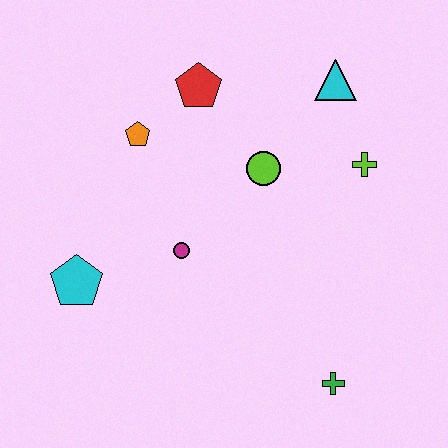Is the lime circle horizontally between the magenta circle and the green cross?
Yes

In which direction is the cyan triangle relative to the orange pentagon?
The cyan triangle is to the right of the orange pentagon.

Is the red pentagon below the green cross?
No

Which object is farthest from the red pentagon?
The green cross is farthest from the red pentagon.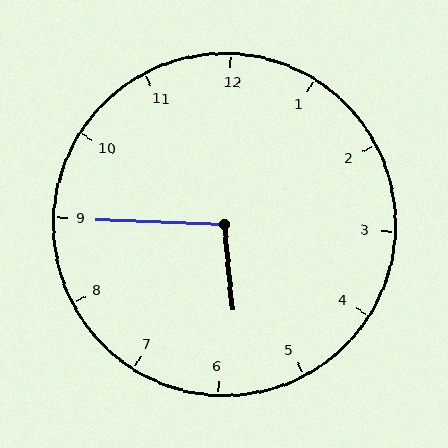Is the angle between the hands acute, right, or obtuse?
It is obtuse.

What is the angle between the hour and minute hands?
Approximately 98 degrees.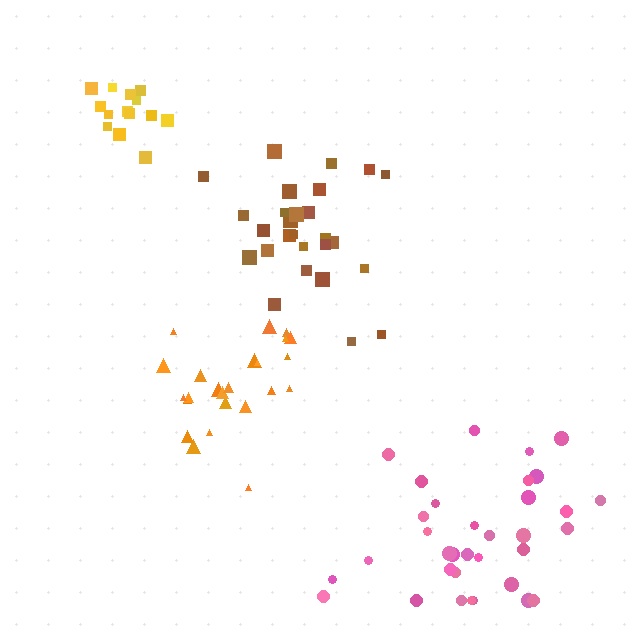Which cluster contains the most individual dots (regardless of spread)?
Pink (34).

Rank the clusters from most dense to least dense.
yellow, brown, orange, pink.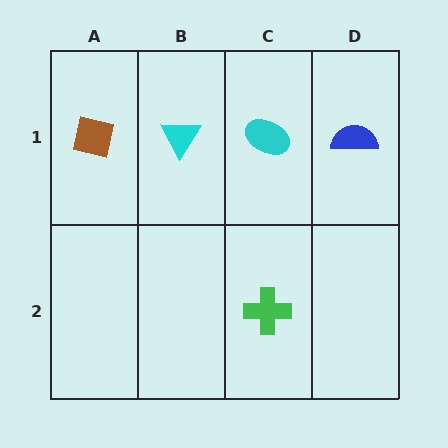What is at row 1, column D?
A blue semicircle.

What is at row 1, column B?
A cyan triangle.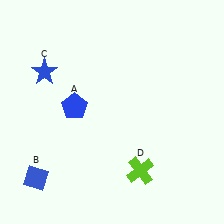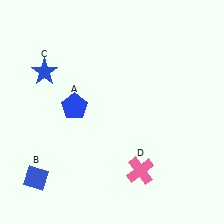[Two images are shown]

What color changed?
The cross (D) changed from lime in Image 1 to pink in Image 2.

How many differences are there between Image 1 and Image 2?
There is 1 difference between the two images.